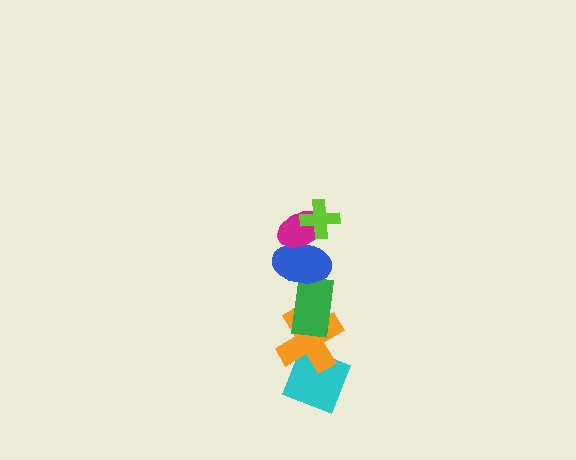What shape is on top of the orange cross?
The green rectangle is on top of the orange cross.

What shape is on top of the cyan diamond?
The orange cross is on top of the cyan diamond.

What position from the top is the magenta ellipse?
The magenta ellipse is 2nd from the top.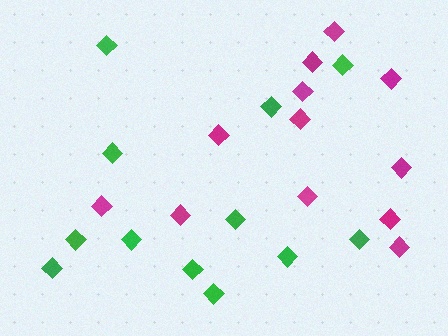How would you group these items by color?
There are 2 groups: one group of magenta diamonds (12) and one group of green diamonds (12).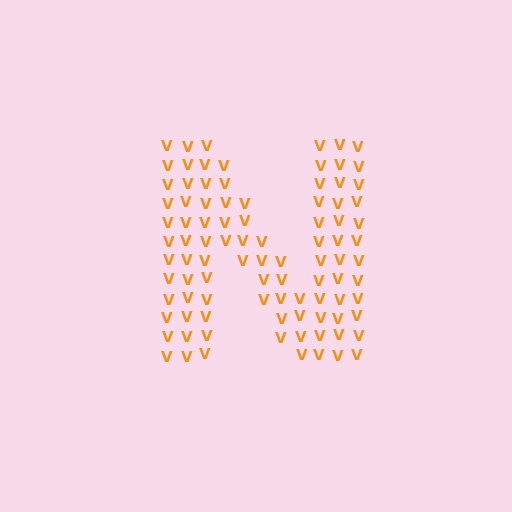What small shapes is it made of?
It is made of small letter V's.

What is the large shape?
The large shape is the letter N.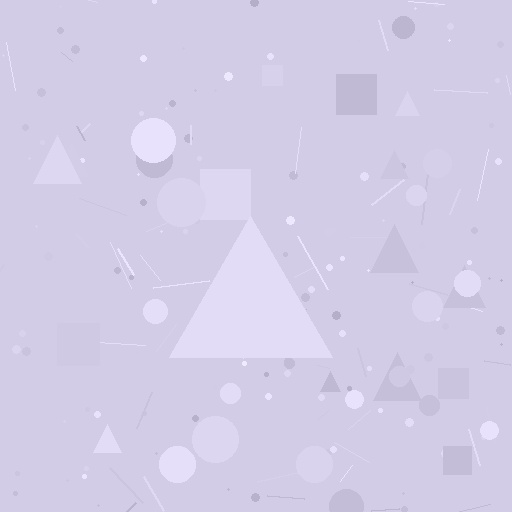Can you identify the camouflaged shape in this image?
The camouflaged shape is a triangle.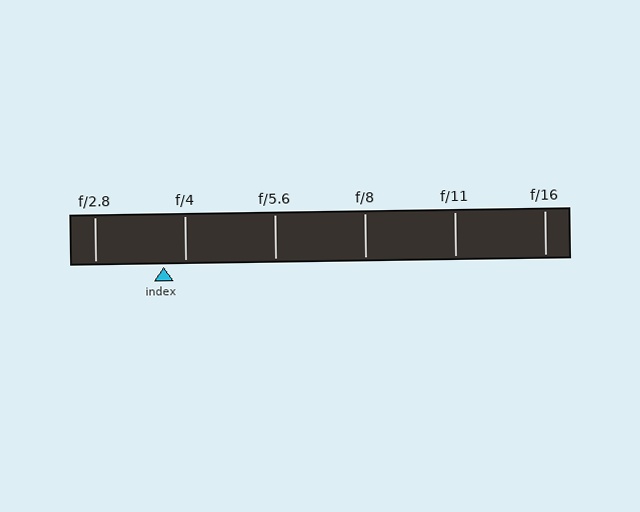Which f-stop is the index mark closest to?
The index mark is closest to f/4.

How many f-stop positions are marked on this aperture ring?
There are 6 f-stop positions marked.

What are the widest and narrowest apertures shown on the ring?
The widest aperture shown is f/2.8 and the narrowest is f/16.